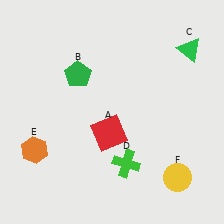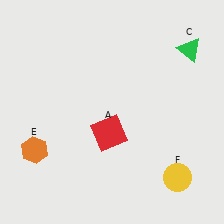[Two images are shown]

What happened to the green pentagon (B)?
The green pentagon (B) was removed in Image 2. It was in the top-left area of Image 1.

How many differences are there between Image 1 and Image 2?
There are 2 differences between the two images.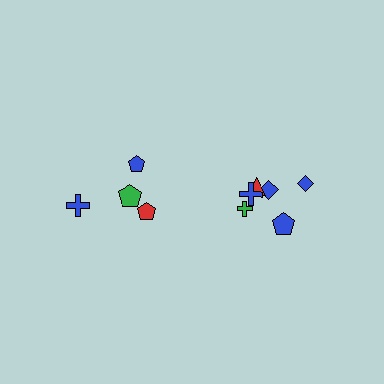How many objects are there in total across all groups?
There are 10 objects.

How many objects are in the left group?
There are 4 objects.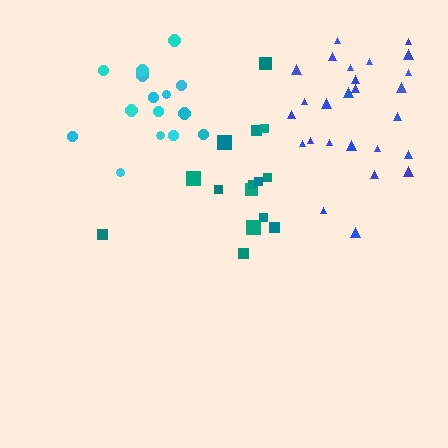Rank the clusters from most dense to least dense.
cyan, blue, teal.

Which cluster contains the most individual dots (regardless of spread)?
Blue (26).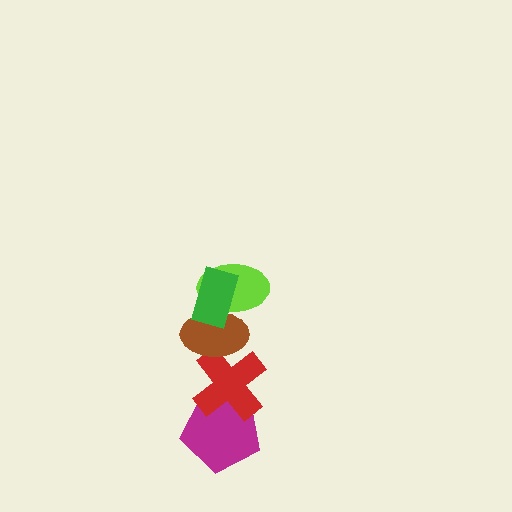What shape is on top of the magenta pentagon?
The red cross is on top of the magenta pentagon.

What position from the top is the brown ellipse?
The brown ellipse is 3rd from the top.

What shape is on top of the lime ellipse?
The green rectangle is on top of the lime ellipse.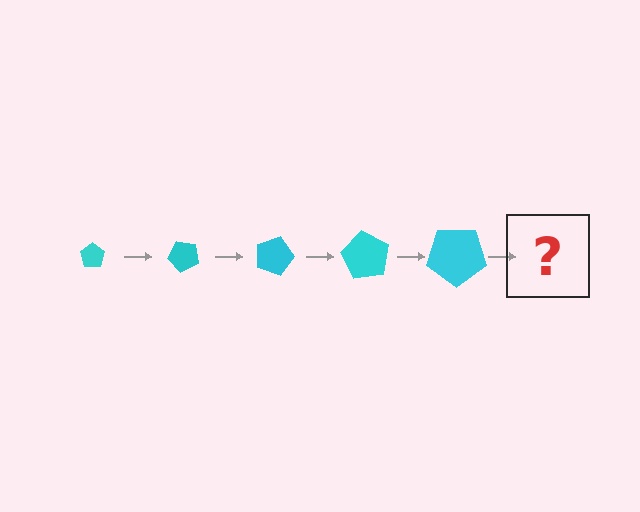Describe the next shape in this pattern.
It should be a pentagon, larger than the previous one and rotated 225 degrees from the start.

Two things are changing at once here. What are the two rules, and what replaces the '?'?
The two rules are that the pentagon grows larger each step and it rotates 45 degrees each step. The '?' should be a pentagon, larger than the previous one and rotated 225 degrees from the start.